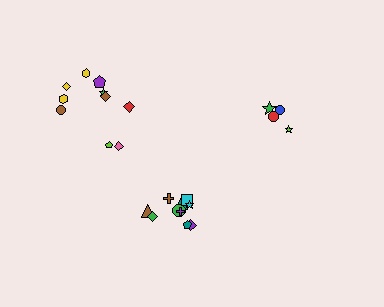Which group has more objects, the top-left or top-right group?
The top-left group.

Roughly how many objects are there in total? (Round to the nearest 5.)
Roughly 25 objects in total.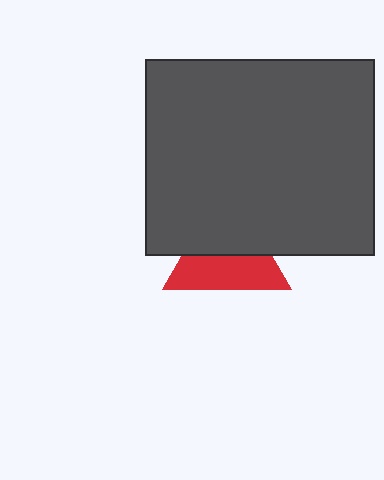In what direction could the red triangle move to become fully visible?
The red triangle could move down. That would shift it out from behind the dark gray rectangle entirely.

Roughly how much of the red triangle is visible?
About half of it is visible (roughly 52%).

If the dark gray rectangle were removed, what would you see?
You would see the complete red triangle.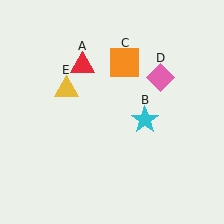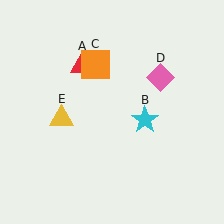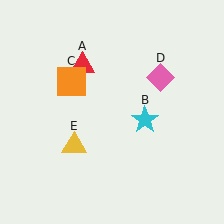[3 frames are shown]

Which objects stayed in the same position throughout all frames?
Red triangle (object A) and cyan star (object B) and pink diamond (object D) remained stationary.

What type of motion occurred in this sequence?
The orange square (object C), yellow triangle (object E) rotated counterclockwise around the center of the scene.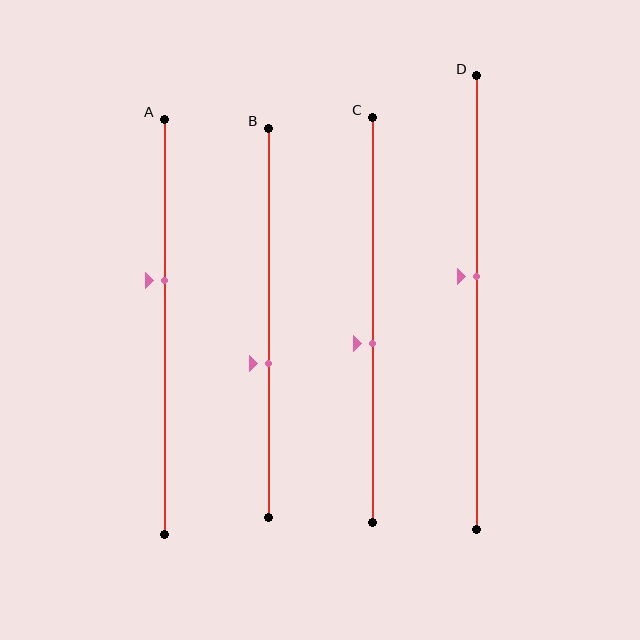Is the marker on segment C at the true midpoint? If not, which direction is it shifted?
No, the marker on segment C is shifted downward by about 6% of the segment length.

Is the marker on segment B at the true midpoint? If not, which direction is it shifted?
No, the marker on segment B is shifted downward by about 10% of the segment length.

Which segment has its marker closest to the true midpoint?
Segment D has its marker closest to the true midpoint.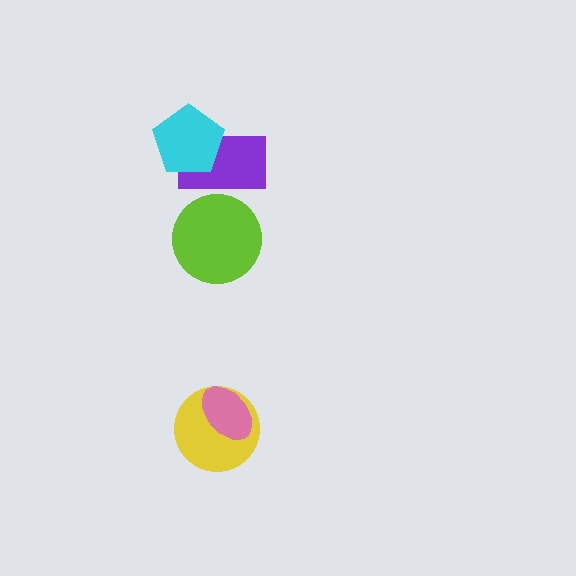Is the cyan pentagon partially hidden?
No, no other shape covers it.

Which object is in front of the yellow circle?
The pink ellipse is in front of the yellow circle.